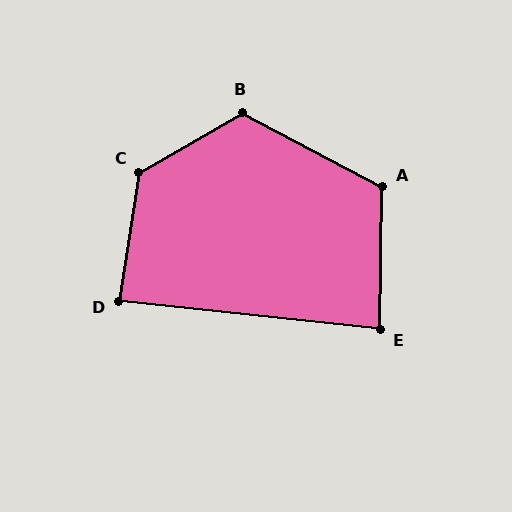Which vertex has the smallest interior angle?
E, at approximately 85 degrees.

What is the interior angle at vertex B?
Approximately 122 degrees (obtuse).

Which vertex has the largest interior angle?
C, at approximately 129 degrees.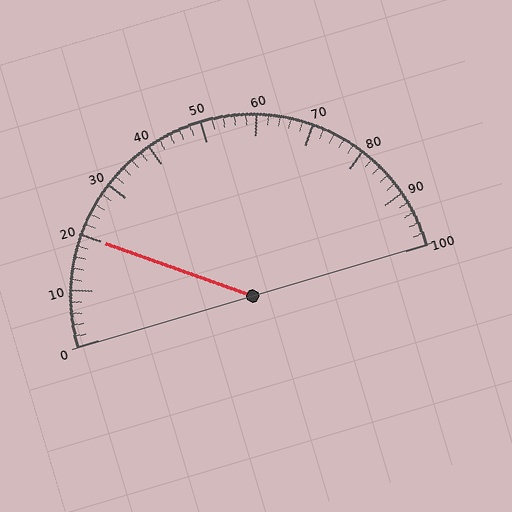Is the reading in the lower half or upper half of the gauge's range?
The reading is in the lower half of the range (0 to 100).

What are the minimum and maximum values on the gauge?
The gauge ranges from 0 to 100.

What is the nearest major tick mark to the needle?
The nearest major tick mark is 20.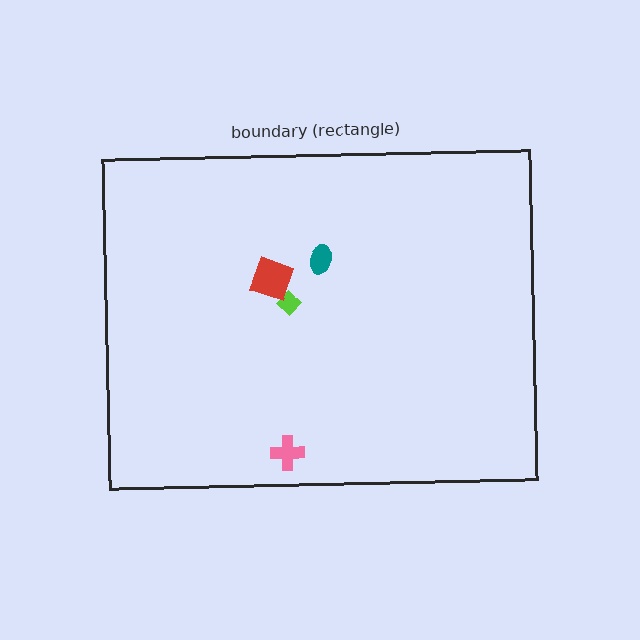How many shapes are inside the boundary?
4 inside, 0 outside.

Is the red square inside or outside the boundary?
Inside.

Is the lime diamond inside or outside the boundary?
Inside.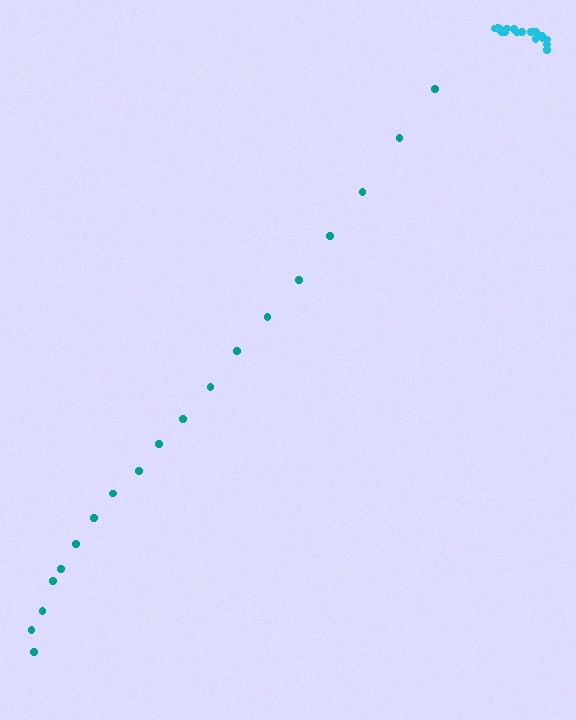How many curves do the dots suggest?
There are 2 distinct paths.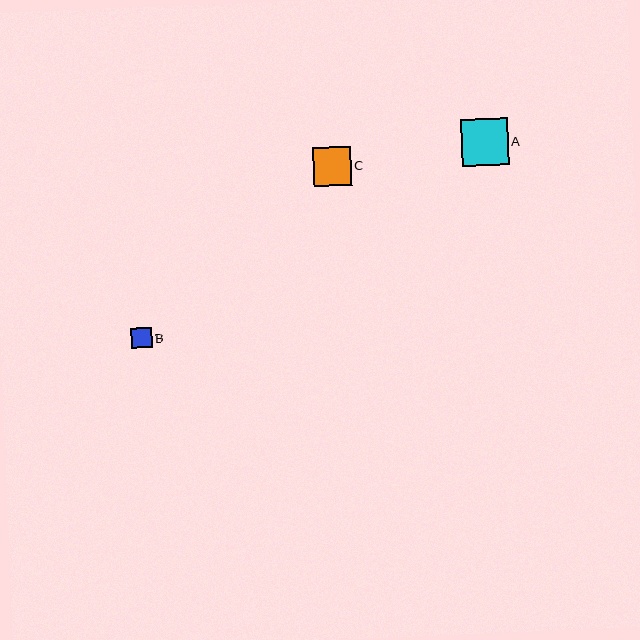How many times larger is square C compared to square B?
Square C is approximately 1.9 times the size of square B.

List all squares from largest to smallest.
From largest to smallest: A, C, B.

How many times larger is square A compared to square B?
Square A is approximately 2.3 times the size of square B.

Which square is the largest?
Square A is the largest with a size of approximately 47 pixels.